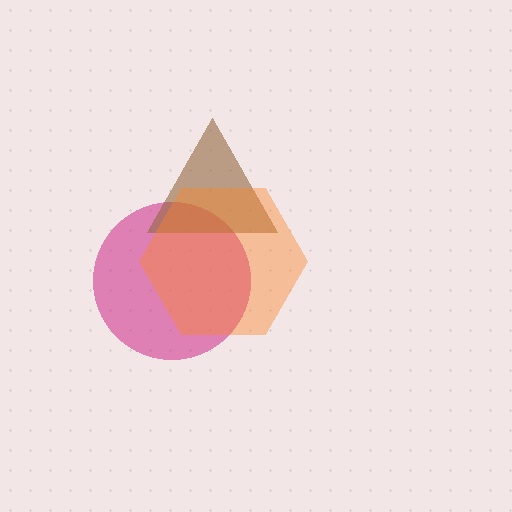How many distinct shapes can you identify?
There are 3 distinct shapes: a magenta circle, a brown triangle, an orange hexagon.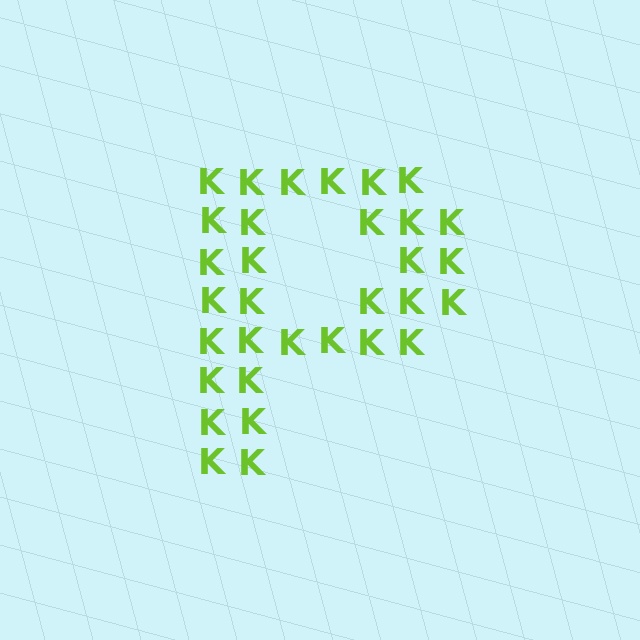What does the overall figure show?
The overall figure shows the letter P.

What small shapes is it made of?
It is made of small letter K's.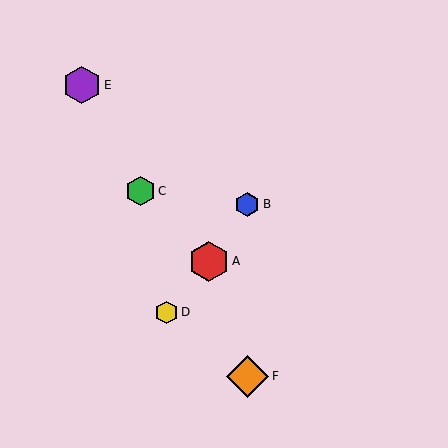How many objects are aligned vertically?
2 objects (B, F) are aligned vertically.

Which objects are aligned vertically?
Objects B, F are aligned vertically.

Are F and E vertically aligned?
No, F is at x≈247 and E is at x≈82.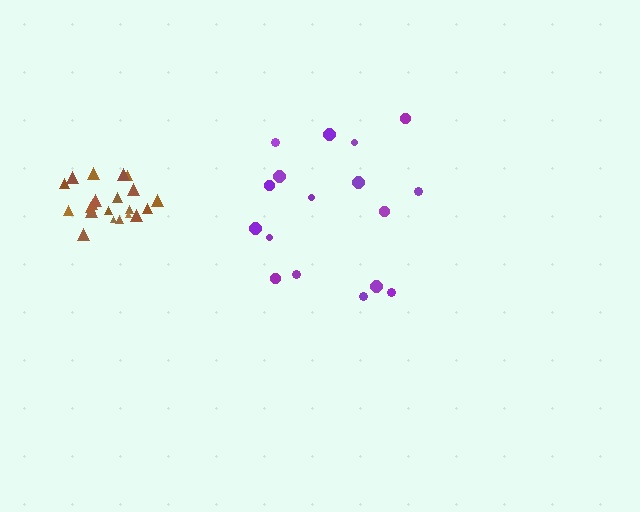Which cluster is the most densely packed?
Brown.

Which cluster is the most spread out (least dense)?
Purple.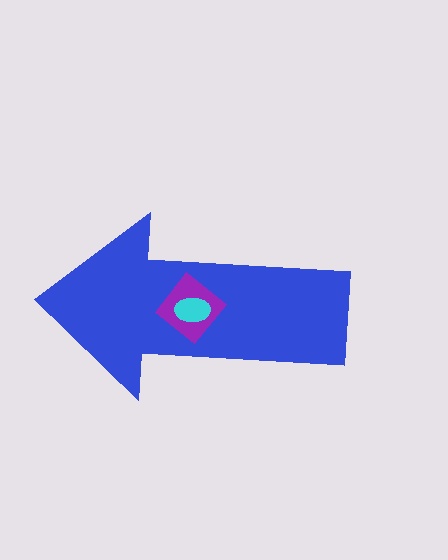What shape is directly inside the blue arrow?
The purple diamond.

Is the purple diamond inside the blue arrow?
Yes.